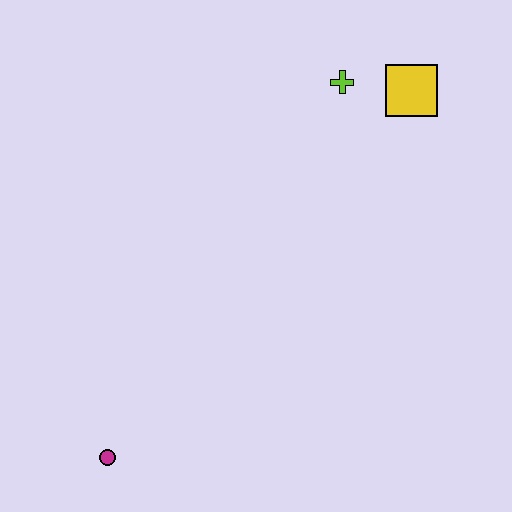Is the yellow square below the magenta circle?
No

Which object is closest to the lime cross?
The yellow square is closest to the lime cross.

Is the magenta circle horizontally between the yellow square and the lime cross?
No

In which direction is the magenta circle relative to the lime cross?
The magenta circle is below the lime cross.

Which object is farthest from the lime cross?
The magenta circle is farthest from the lime cross.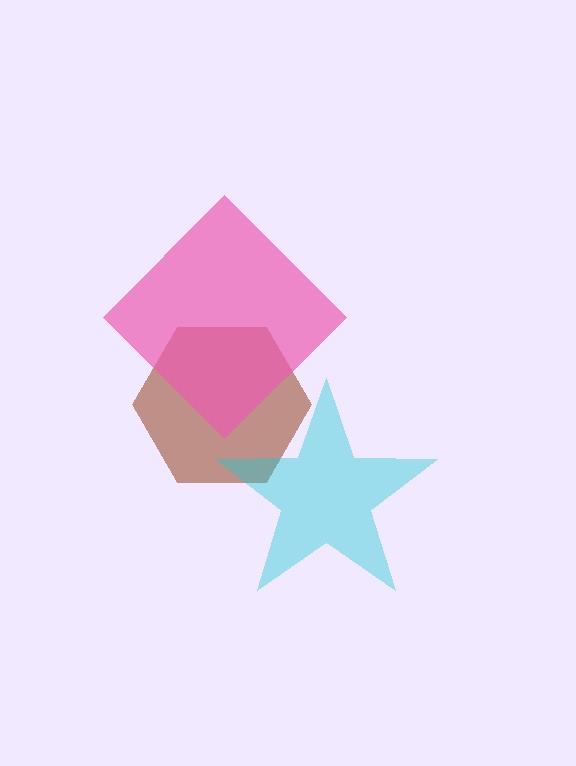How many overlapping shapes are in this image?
There are 3 overlapping shapes in the image.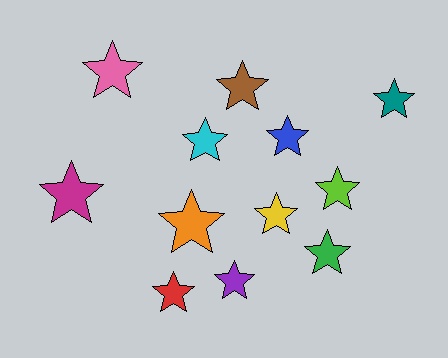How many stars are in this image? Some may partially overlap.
There are 12 stars.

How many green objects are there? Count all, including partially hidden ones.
There is 1 green object.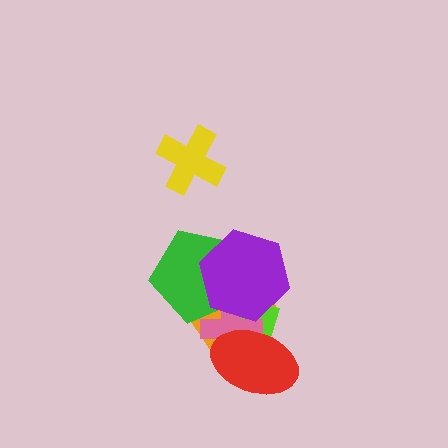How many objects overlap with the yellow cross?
0 objects overlap with the yellow cross.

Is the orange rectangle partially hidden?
Yes, it is partially covered by another shape.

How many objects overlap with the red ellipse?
3 objects overlap with the red ellipse.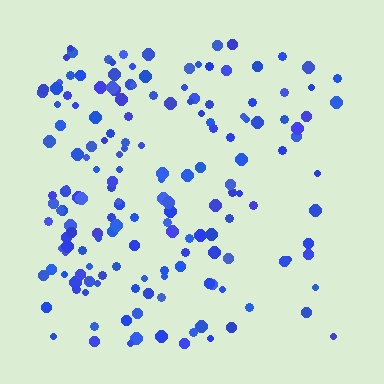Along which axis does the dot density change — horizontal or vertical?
Horizontal.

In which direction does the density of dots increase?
From right to left, with the left side densest.